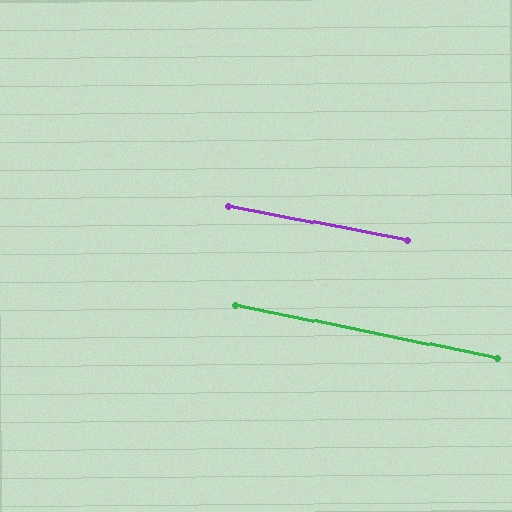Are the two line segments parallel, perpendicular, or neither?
Parallel — their directions differ by only 0.6°.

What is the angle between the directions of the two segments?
Approximately 1 degree.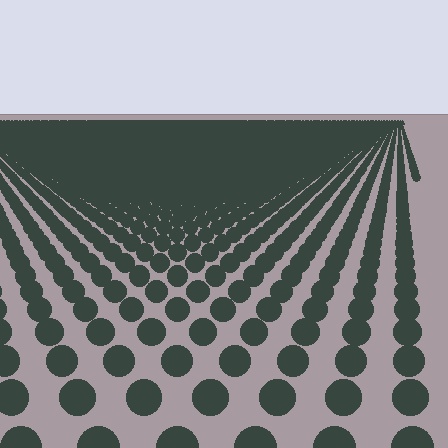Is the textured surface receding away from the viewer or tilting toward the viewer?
The surface is receding away from the viewer. Texture elements get smaller and denser toward the top.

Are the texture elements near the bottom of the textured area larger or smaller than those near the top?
Larger. Near the bottom, elements are closer to the viewer and appear at a bigger on-screen size.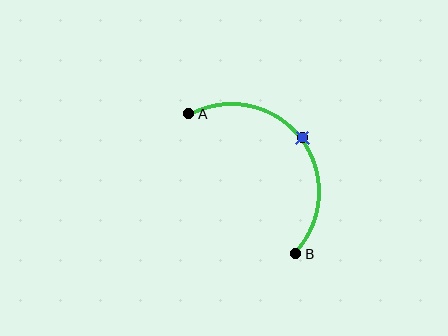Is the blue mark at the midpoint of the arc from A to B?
Yes. The blue mark lies on the arc at equal arc-length from both A and B — it is the arc midpoint.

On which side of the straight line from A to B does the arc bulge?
The arc bulges above and to the right of the straight line connecting A and B.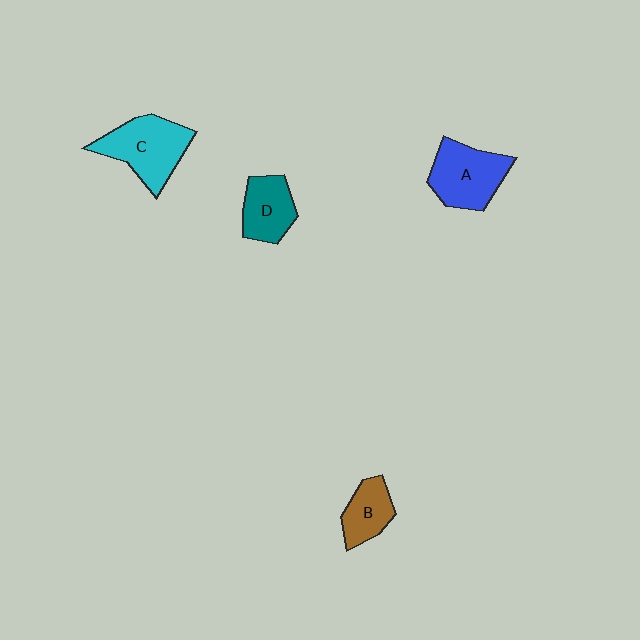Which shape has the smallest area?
Shape B (brown).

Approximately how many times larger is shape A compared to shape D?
Approximately 1.4 times.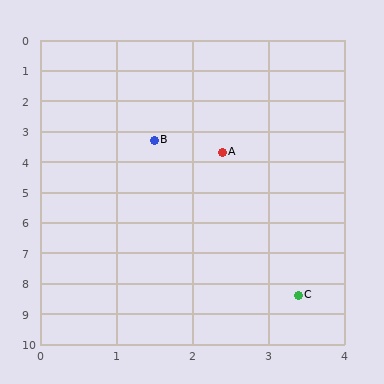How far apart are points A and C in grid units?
Points A and C are about 4.8 grid units apart.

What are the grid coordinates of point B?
Point B is at approximately (1.5, 3.3).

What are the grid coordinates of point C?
Point C is at approximately (3.4, 8.4).